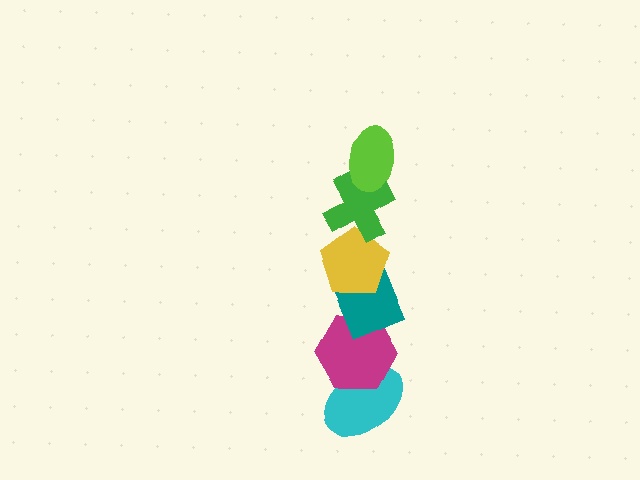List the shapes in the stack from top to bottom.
From top to bottom: the lime ellipse, the green cross, the yellow pentagon, the teal diamond, the magenta hexagon, the cyan ellipse.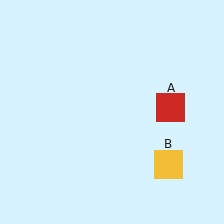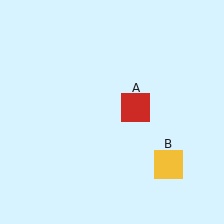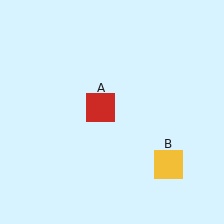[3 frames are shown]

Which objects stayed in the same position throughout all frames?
Yellow square (object B) remained stationary.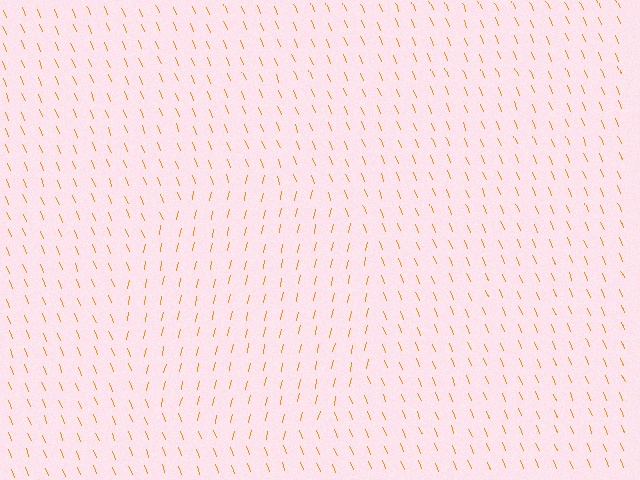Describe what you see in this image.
The image is filled with small orange line segments. A circle region in the image has lines oriented differently from the surrounding lines, creating a visible texture boundary.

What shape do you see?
I see a circle.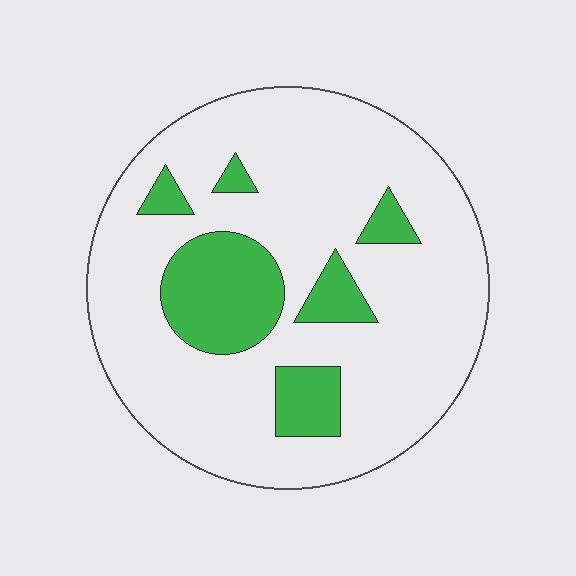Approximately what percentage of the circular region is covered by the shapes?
Approximately 20%.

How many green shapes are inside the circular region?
6.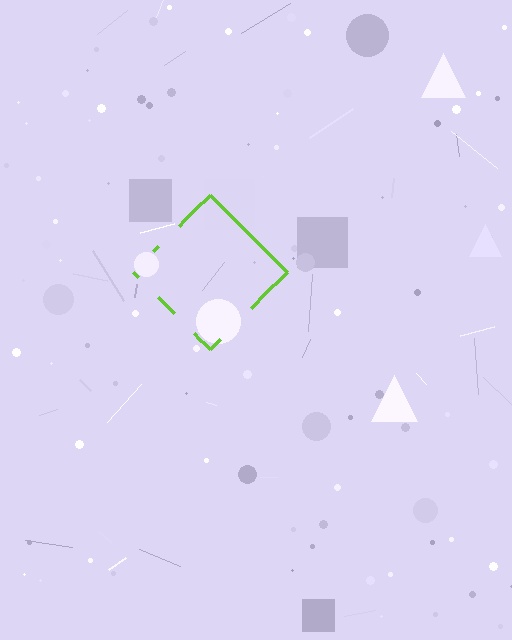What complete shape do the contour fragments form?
The contour fragments form a diamond.